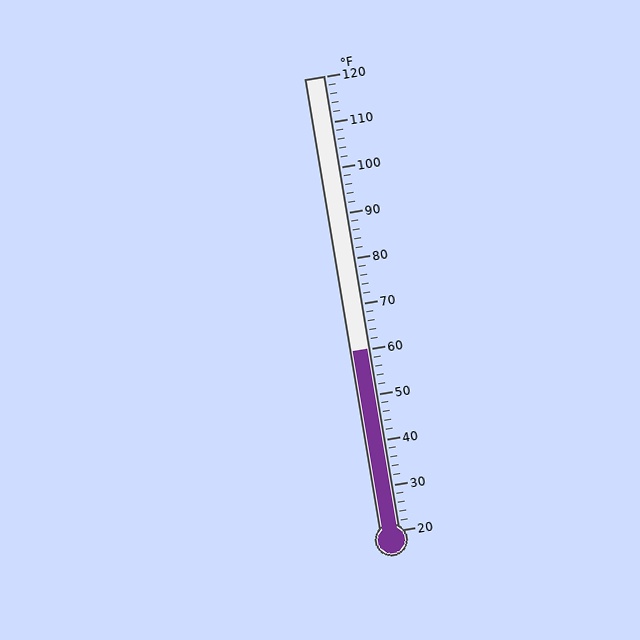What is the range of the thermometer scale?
The thermometer scale ranges from 20°F to 120°F.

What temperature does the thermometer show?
The thermometer shows approximately 60°F.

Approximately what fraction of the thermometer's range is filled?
The thermometer is filled to approximately 40% of its range.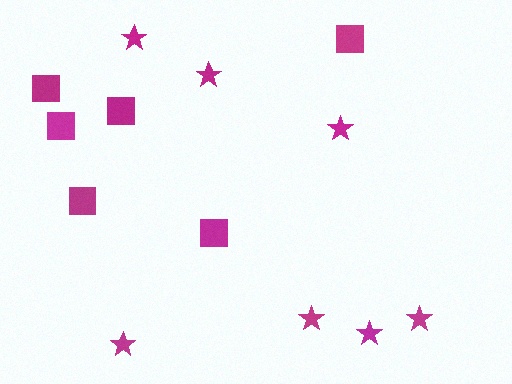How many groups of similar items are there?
There are 2 groups: one group of squares (6) and one group of stars (7).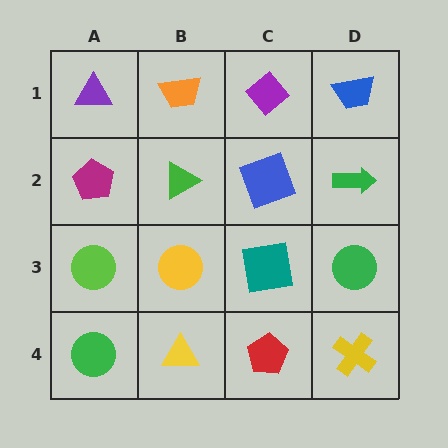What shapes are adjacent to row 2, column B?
An orange trapezoid (row 1, column B), a yellow circle (row 3, column B), a magenta pentagon (row 2, column A), a blue square (row 2, column C).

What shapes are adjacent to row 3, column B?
A green triangle (row 2, column B), a yellow triangle (row 4, column B), a lime circle (row 3, column A), a teal square (row 3, column C).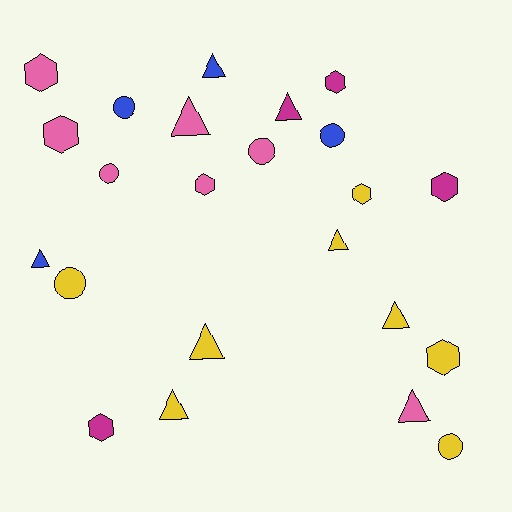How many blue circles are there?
There are 2 blue circles.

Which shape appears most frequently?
Triangle, with 9 objects.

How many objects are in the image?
There are 23 objects.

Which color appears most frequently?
Yellow, with 8 objects.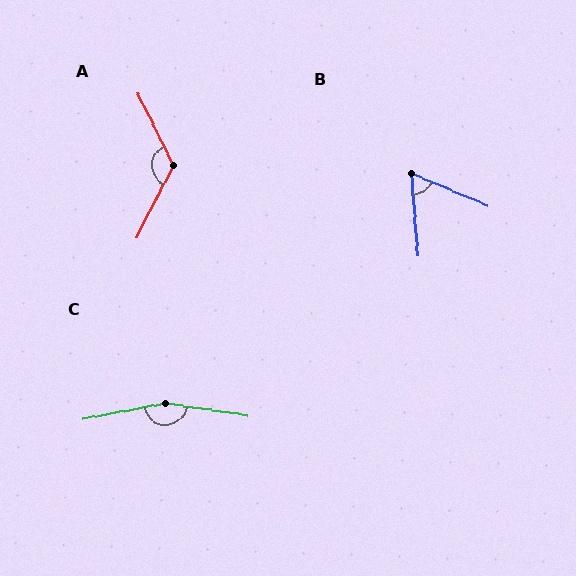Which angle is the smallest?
B, at approximately 63 degrees.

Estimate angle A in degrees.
Approximately 126 degrees.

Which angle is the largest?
C, at approximately 160 degrees.